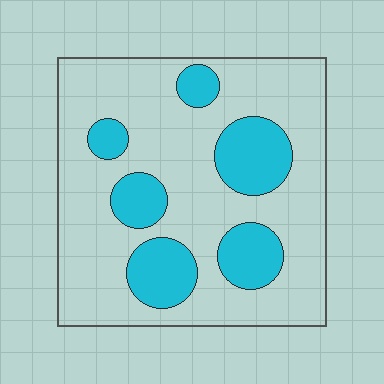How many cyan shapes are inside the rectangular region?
6.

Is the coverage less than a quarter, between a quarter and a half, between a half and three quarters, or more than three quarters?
Less than a quarter.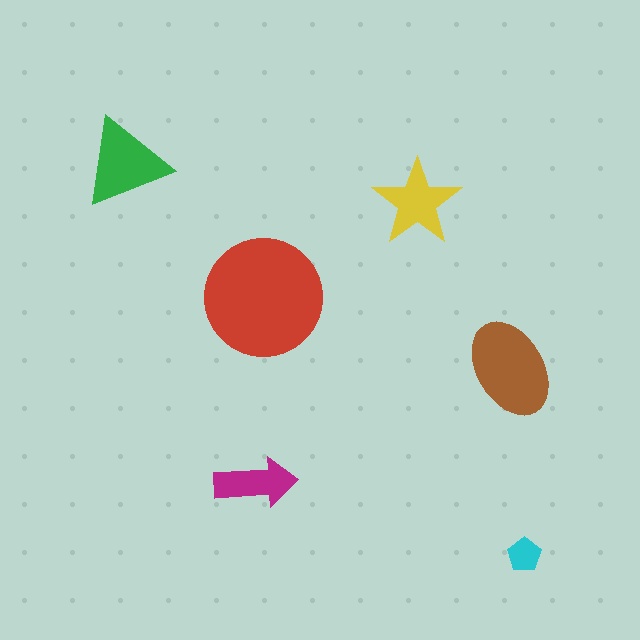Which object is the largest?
The red circle.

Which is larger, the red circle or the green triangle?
The red circle.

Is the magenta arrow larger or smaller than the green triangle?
Smaller.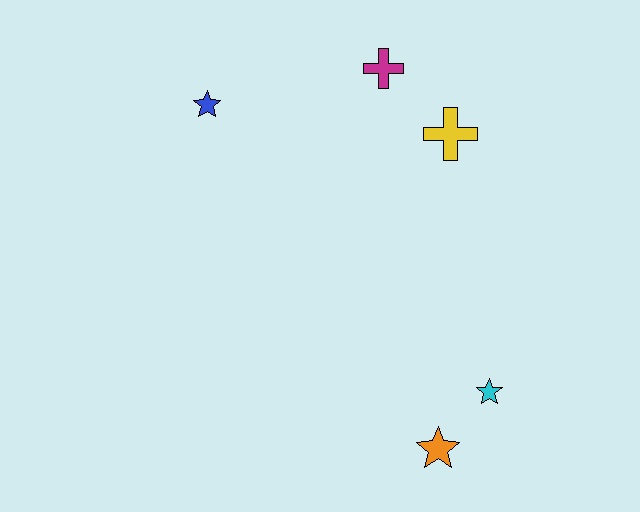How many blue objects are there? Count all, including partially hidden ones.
There is 1 blue object.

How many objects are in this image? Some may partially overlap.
There are 5 objects.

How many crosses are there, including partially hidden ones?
There are 2 crosses.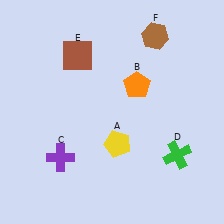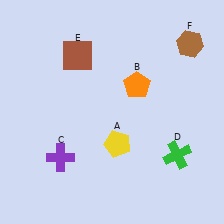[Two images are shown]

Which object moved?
The brown hexagon (F) moved right.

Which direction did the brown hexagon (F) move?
The brown hexagon (F) moved right.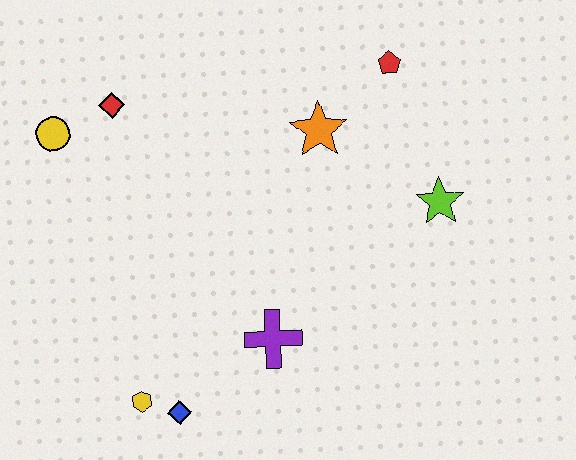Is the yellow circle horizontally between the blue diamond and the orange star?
No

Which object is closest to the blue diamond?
The yellow hexagon is closest to the blue diamond.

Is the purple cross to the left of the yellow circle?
No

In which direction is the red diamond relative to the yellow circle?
The red diamond is to the right of the yellow circle.